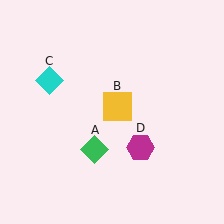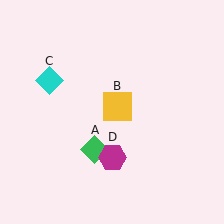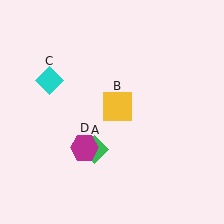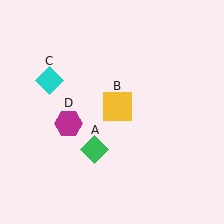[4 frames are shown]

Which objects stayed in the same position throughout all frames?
Green diamond (object A) and yellow square (object B) and cyan diamond (object C) remained stationary.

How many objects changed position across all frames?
1 object changed position: magenta hexagon (object D).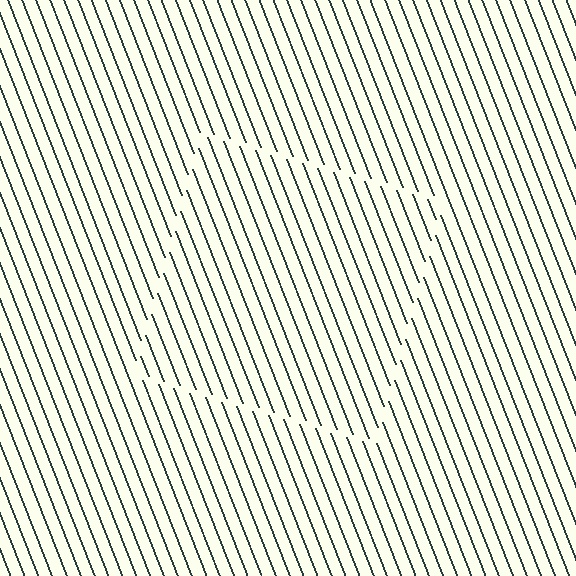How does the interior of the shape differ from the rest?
The interior of the shape contains the same grating, shifted by half a period — the contour is defined by the phase discontinuity where line-ends from the inner and outer gratings abut.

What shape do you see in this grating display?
An illusory square. The interior of the shape contains the same grating, shifted by half a period — the contour is defined by the phase discontinuity where line-ends from the inner and outer gratings abut.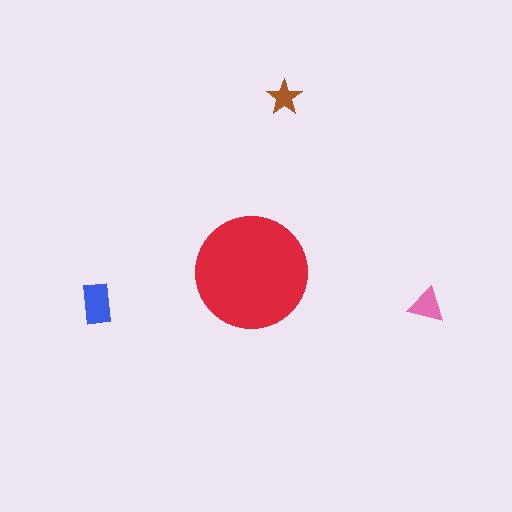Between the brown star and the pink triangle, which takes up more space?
The pink triangle.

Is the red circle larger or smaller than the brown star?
Larger.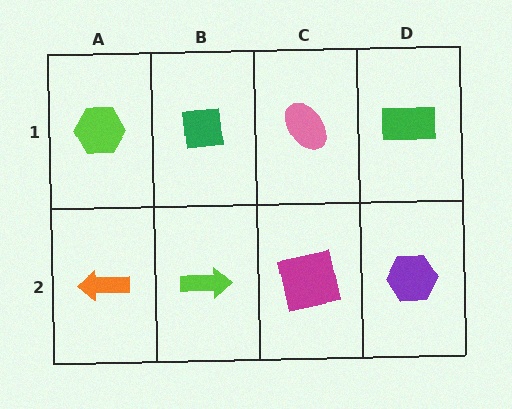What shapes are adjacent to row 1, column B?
A lime arrow (row 2, column B), a lime hexagon (row 1, column A), a pink ellipse (row 1, column C).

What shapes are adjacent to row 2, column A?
A lime hexagon (row 1, column A), a lime arrow (row 2, column B).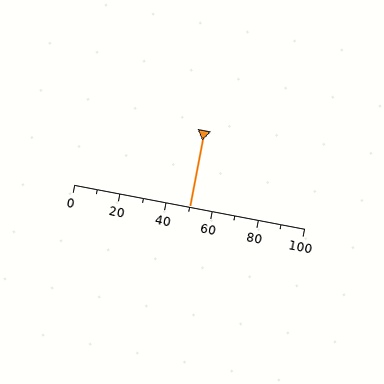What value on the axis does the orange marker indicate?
The marker indicates approximately 50.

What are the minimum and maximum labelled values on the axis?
The axis runs from 0 to 100.